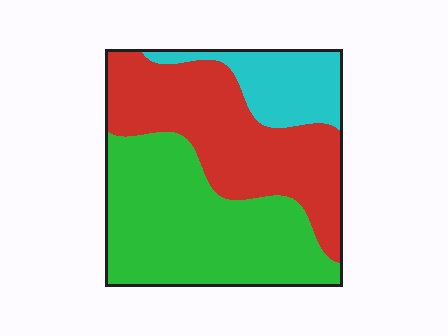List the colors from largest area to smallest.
From largest to smallest: green, red, cyan.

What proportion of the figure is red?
Red covers 39% of the figure.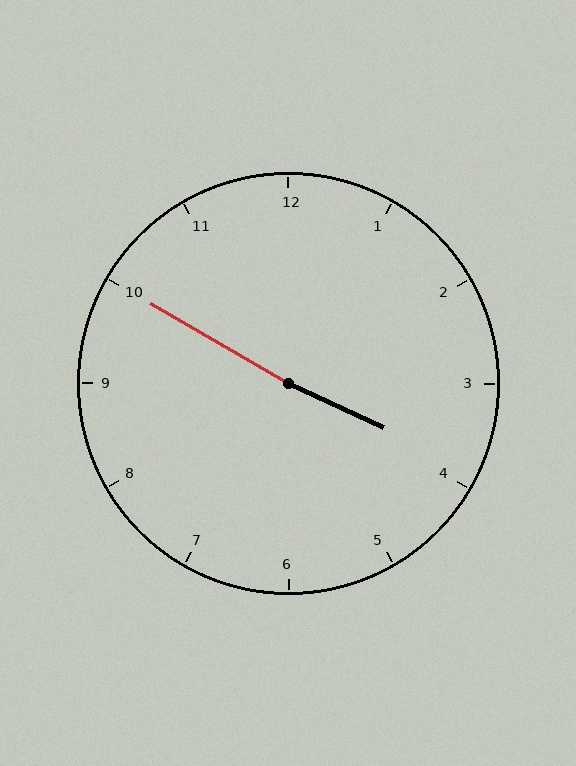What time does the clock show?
3:50.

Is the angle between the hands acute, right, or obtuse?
It is obtuse.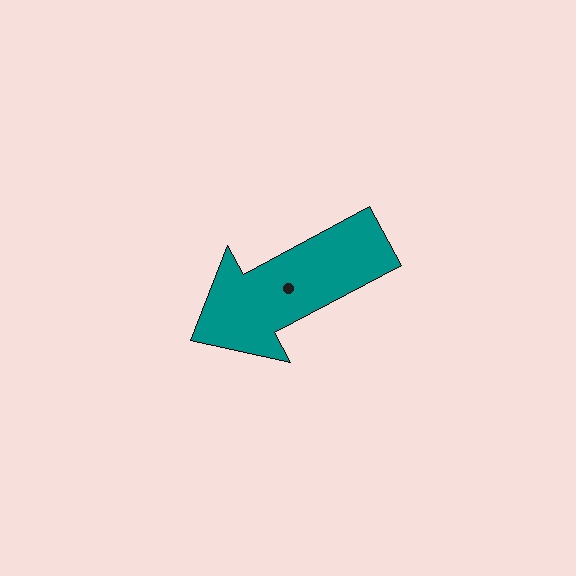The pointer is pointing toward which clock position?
Roughly 8 o'clock.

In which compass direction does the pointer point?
Southwest.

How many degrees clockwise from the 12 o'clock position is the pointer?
Approximately 242 degrees.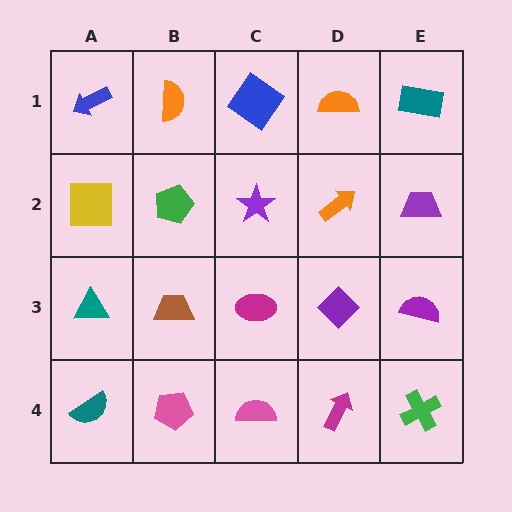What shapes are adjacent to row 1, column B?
A green pentagon (row 2, column B), a blue arrow (row 1, column A), a blue diamond (row 1, column C).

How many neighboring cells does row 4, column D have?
3.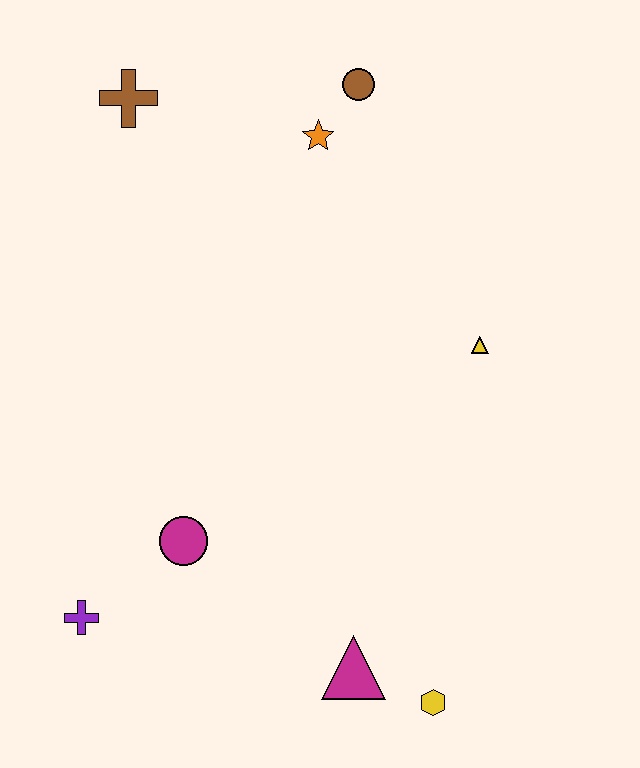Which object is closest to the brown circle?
The orange star is closest to the brown circle.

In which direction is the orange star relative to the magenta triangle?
The orange star is above the magenta triangle.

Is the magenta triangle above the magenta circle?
No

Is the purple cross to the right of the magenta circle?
No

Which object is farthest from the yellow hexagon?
The brown cross is farthest from the yellow hexagon.